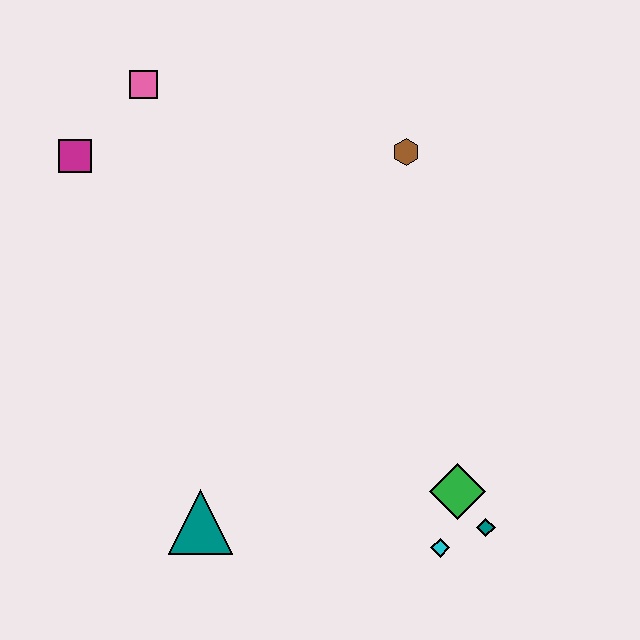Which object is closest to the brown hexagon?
The pink square is closest to the brown hexagon.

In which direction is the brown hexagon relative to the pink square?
The brown hexagon is to the right of the pink square.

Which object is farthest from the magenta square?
The teal diamond is farthest from the magenta square.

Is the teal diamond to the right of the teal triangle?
Yes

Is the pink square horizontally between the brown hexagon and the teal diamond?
No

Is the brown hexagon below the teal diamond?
No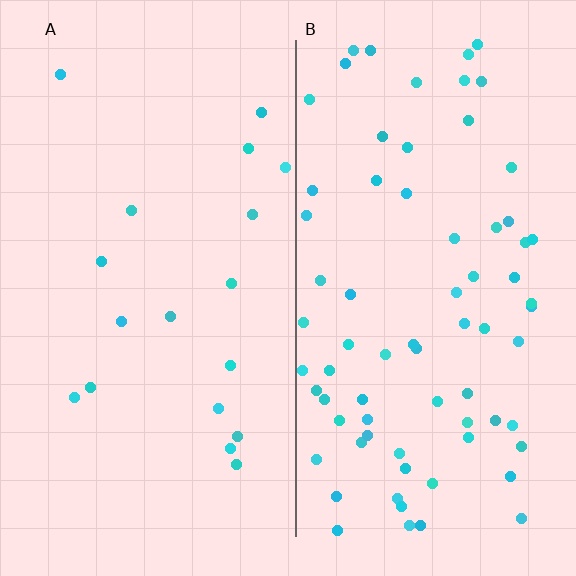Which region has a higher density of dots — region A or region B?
B (the right).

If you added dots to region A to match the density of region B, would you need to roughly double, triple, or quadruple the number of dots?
Approximately quadruple.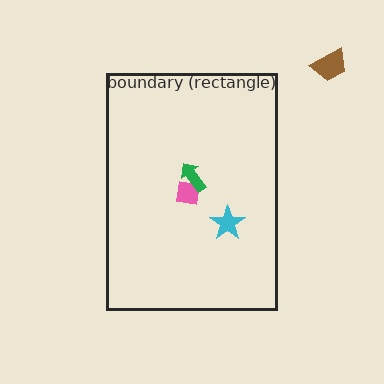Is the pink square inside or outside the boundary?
Inside.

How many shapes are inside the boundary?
3 inside, 1 outside.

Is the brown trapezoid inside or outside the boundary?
Outside.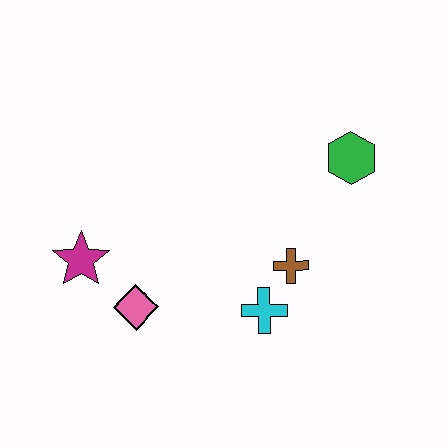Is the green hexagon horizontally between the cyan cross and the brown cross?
No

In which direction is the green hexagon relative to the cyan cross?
The green hexagon is above the cyan cross.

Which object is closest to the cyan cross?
The brown cross is closest to the cyan cross.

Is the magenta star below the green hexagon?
Yes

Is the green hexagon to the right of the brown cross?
Yes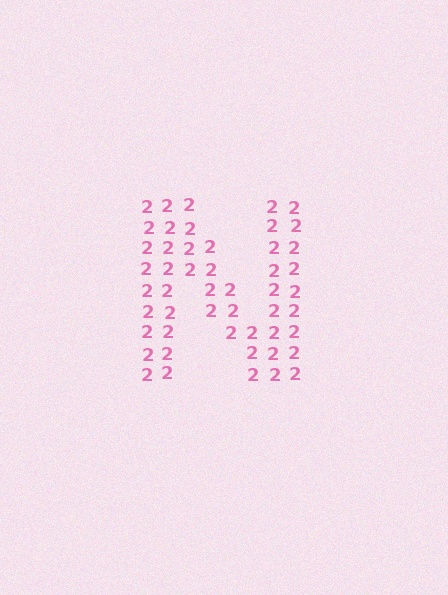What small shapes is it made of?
It is made of small digit 2's.